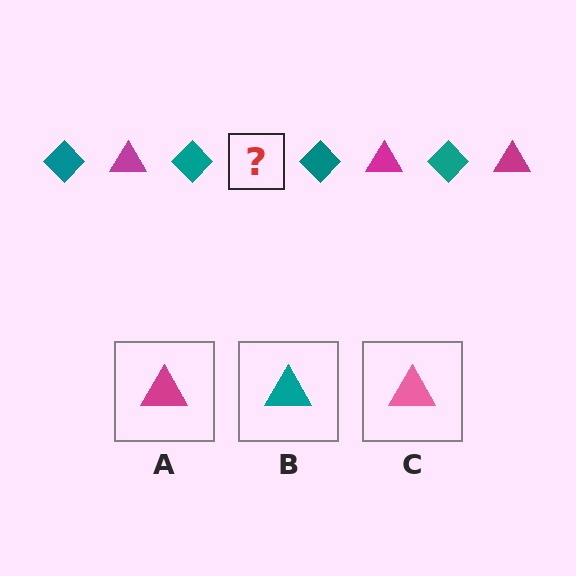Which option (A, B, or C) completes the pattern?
A.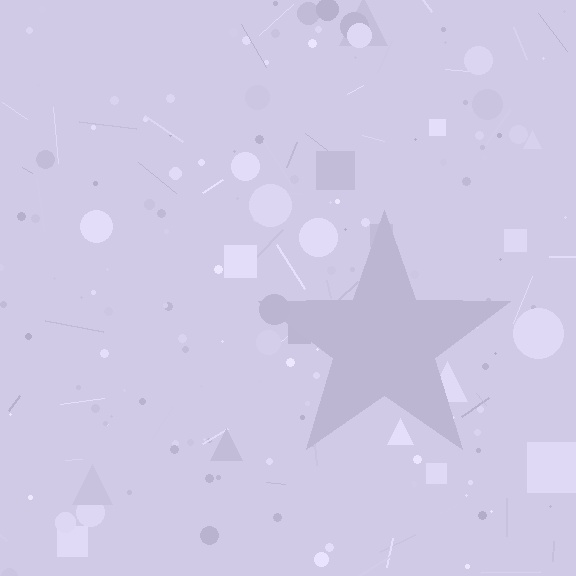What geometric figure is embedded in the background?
A star is embedded in the background.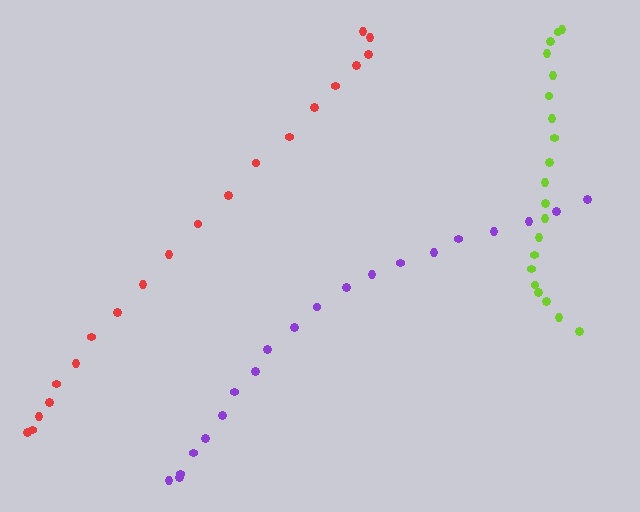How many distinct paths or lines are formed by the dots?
There are 3 distinct paths.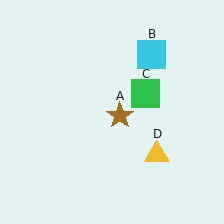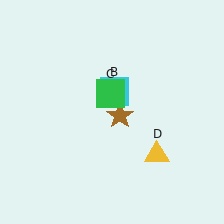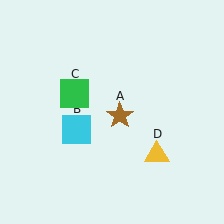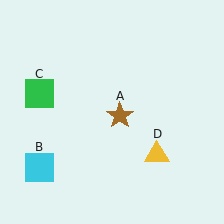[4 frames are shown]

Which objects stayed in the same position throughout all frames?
Brown star (object A) and yellow triangle (object D) remained stationary.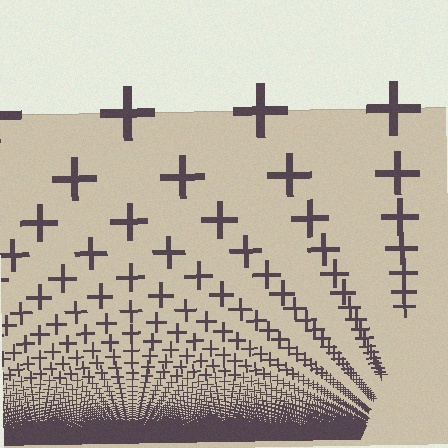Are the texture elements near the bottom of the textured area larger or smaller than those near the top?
Smaller. The gradient is inverted — elements near the bottom are smaller and denser.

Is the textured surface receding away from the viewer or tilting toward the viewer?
The surface appears to tilt toward the viewer. Texture elements get larger and sparser toward the top.